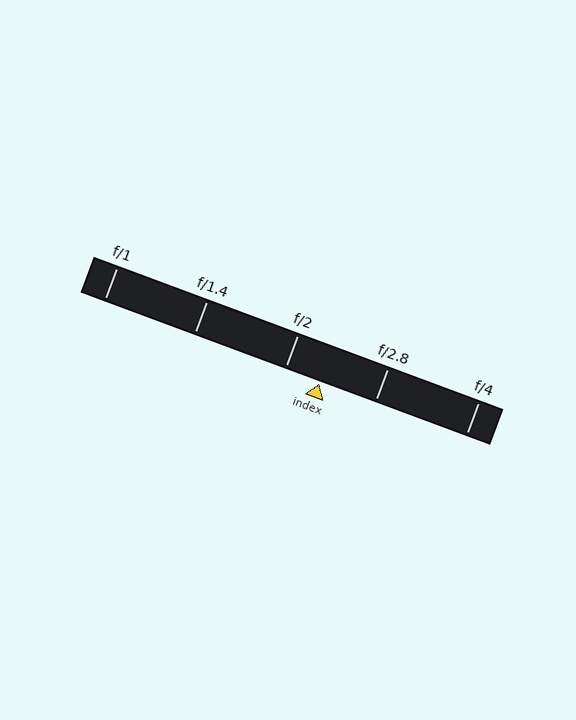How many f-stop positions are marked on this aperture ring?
There are 5 f-stop positions marked.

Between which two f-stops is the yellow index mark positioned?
The index mark is between f/2 and f/2.8.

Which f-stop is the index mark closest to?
The index mark is closest to f/2.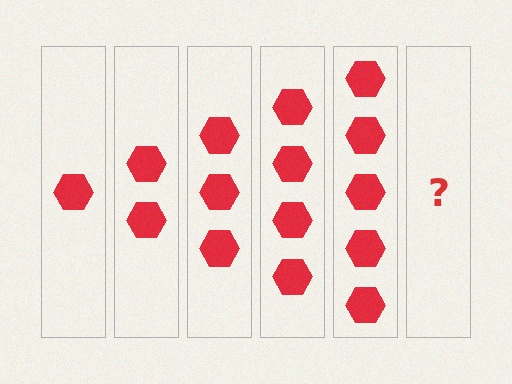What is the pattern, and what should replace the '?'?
The pattern is that each step adds one more hexagon. The '?' should be 6 hexagons.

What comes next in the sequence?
The next element should be 6 hexagons.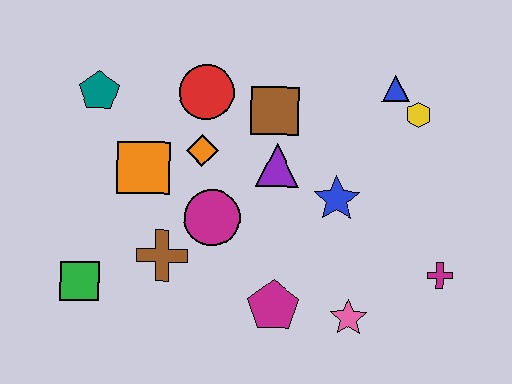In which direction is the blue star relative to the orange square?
The blue star is to the right of the orange square.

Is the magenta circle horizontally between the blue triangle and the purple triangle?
No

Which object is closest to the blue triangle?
The yellow hexagon is closest to the blue triangle.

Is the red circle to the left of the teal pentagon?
No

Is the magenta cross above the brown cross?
No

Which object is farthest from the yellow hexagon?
The green square is farthest from the yellow hexagon.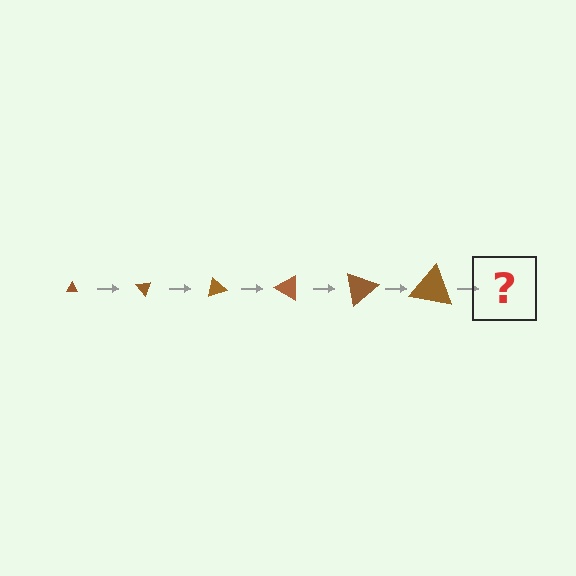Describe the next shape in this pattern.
It should be a triangle, larger than the previous one and rotated 300 degrees from the start.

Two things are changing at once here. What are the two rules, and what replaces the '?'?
The two rules are that the triangle grows larger each step and it rotates 50 degrees each step. The '?' should be a triangle, larger than the previous one and rotated 300 degrees from the start.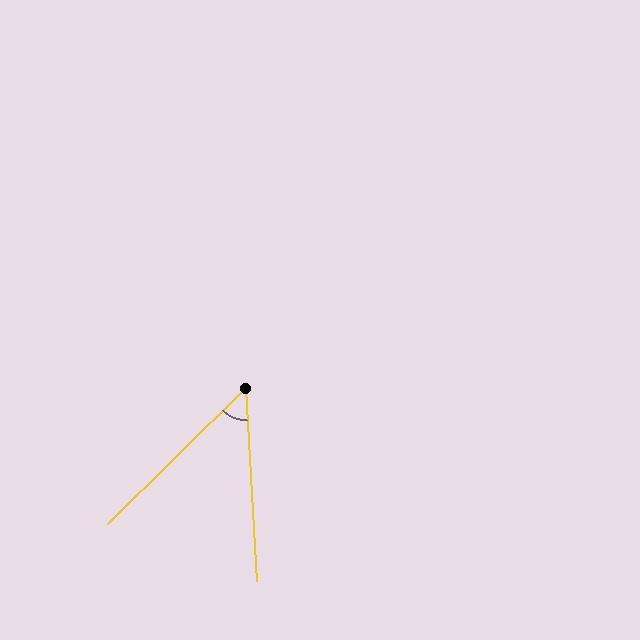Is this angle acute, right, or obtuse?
It is acute.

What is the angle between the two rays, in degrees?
Approximately 49 degrees.